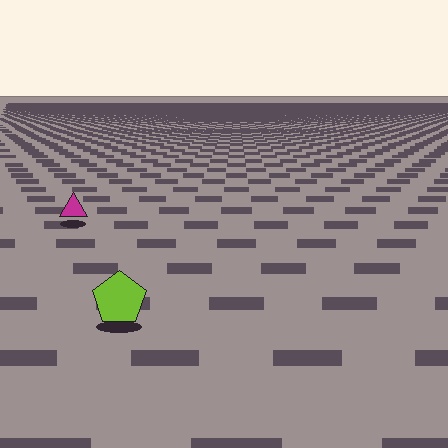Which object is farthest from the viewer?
The magenta triangle is farthest from the viewer. It appears smaller and the ground texture around it is denser.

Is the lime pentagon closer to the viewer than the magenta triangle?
Yes. The lime pentagon is closer — you can tell from the texture gradient: the ground texture is coarser near it.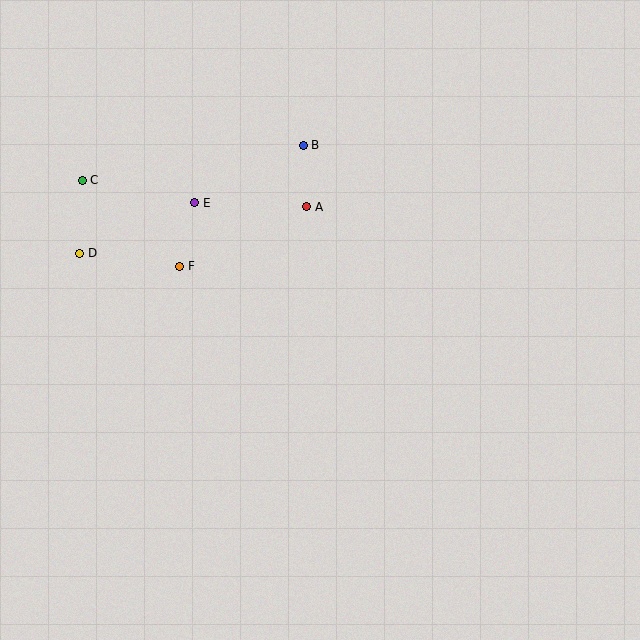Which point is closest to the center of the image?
Point A at (307, 207) is closest to the center.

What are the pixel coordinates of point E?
Point E is at (195, 203).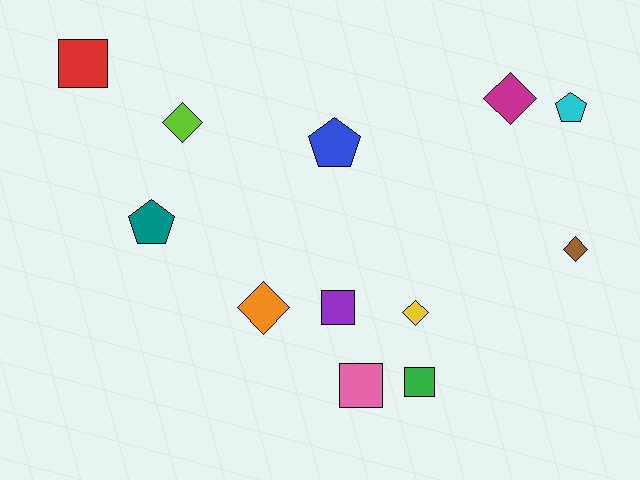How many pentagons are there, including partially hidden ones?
There are 3 pentagons.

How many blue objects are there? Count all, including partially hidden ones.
There is 1 blue object.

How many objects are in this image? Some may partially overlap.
There are 12 objects.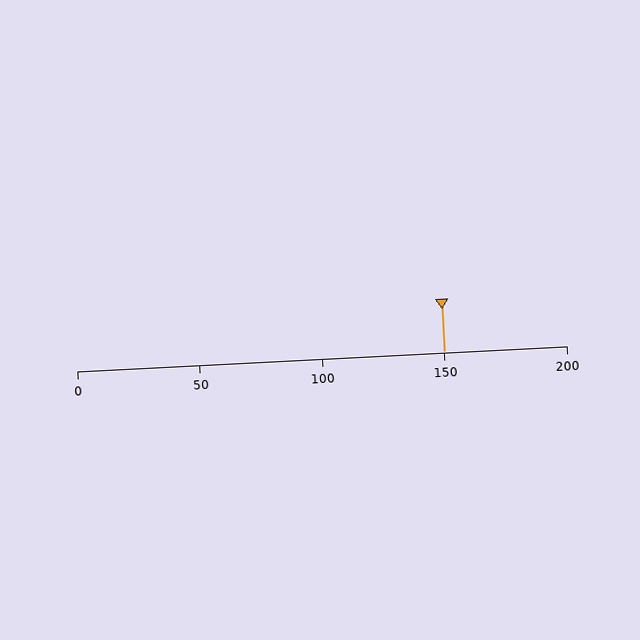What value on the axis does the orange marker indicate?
The marker indicates approximately 150.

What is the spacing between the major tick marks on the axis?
The major ticks are spaced 50 apart.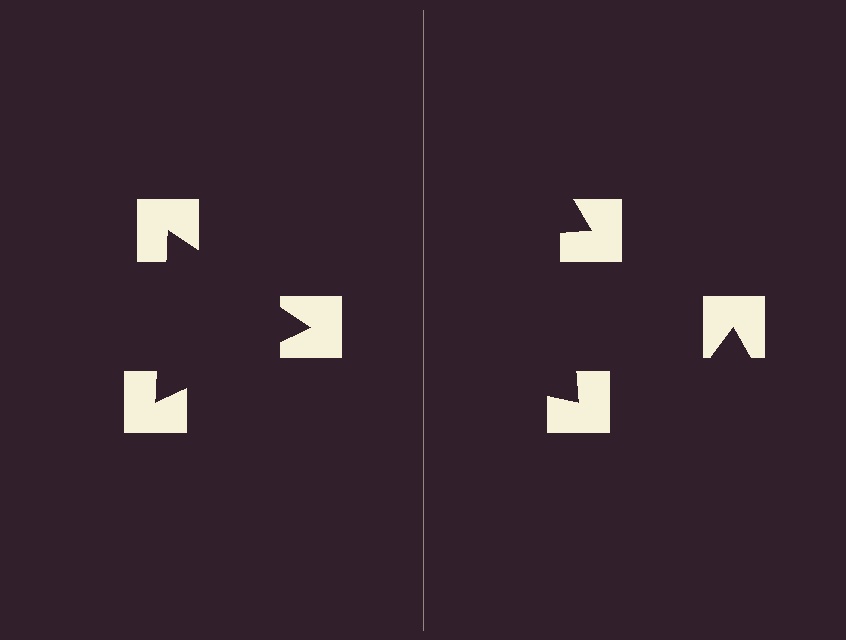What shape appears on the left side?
An illusory triangle.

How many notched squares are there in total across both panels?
6 — 3 on each side.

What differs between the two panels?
The notched squares are positioned identically on both sides; only the wedge orientations differ. On the left they align to a triangle; on the right they are misaligned.